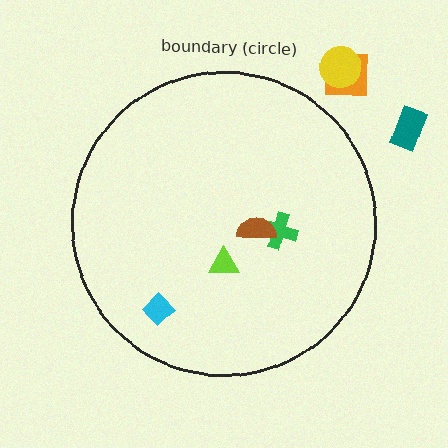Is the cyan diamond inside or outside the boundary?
Inside.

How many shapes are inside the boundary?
4 inside, 3 outside.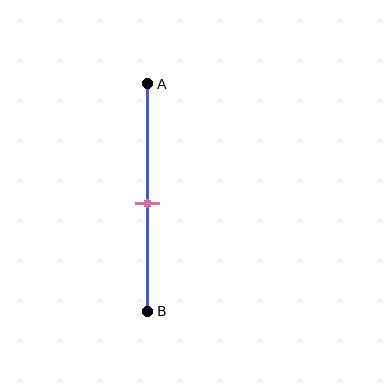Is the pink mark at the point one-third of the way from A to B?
No, the mark is at about 55% from A, not at the 33% one-third point.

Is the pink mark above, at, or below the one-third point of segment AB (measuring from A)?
The pink mark is below the one-third point of segment AB.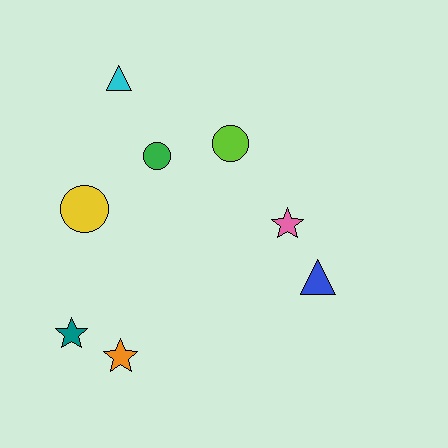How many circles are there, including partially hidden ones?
There are 3 circles.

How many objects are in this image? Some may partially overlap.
There are 8 objects.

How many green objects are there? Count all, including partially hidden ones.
There is 1 green object.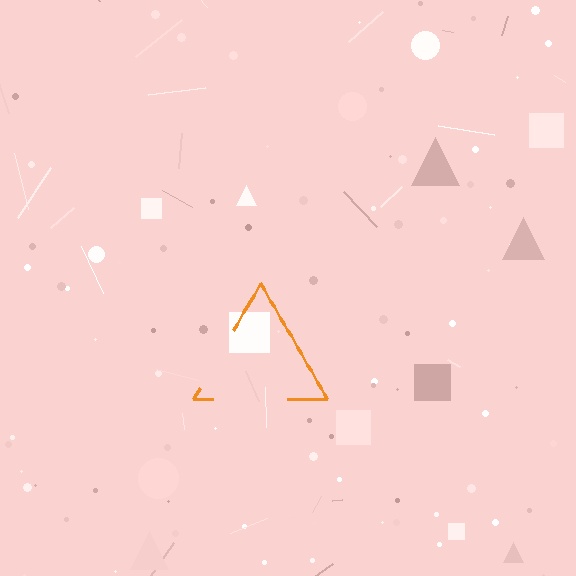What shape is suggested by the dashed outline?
The dashed outline suggests a triangle.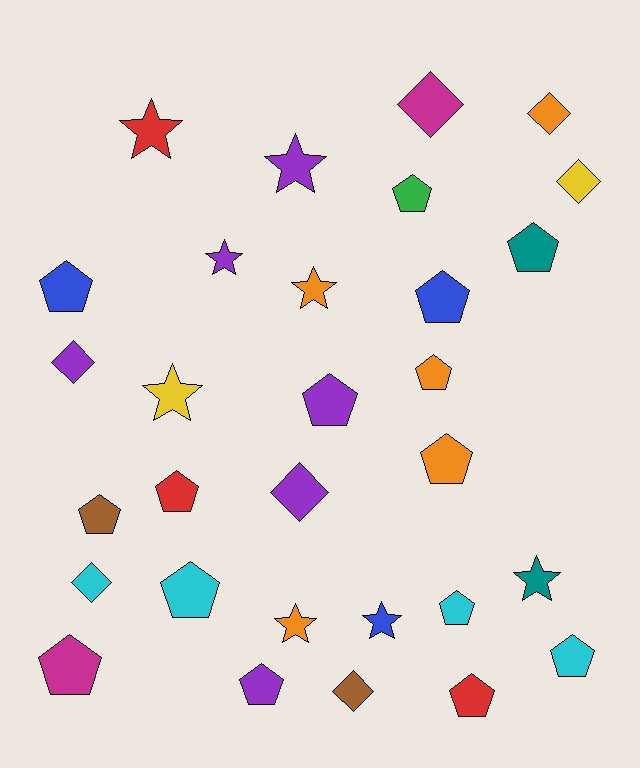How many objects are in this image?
There are 30 objects.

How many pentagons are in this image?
There are 15 pentagons.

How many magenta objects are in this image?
There are 2 magenta objects.